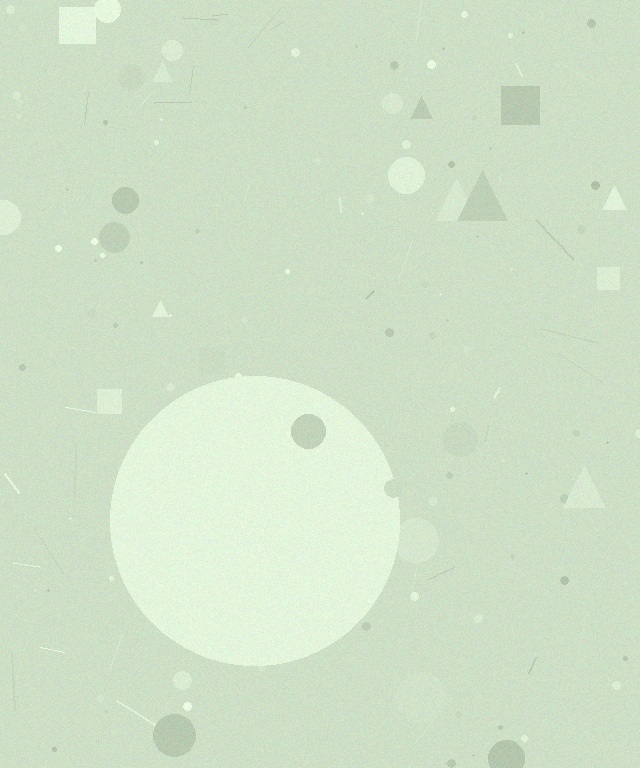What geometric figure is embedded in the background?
A circle is embedded in the background.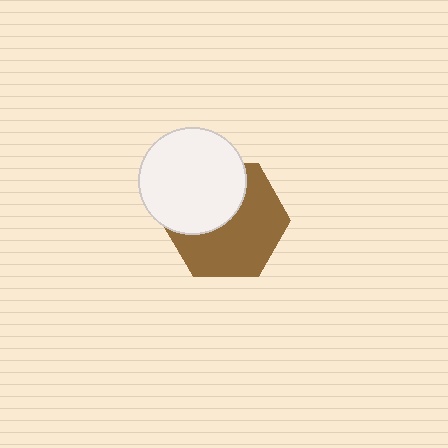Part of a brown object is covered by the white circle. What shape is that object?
It is a hexagon.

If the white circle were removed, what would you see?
You would see the complete brown hexagon.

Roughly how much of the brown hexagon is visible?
About half of it is visible (roughly 60%).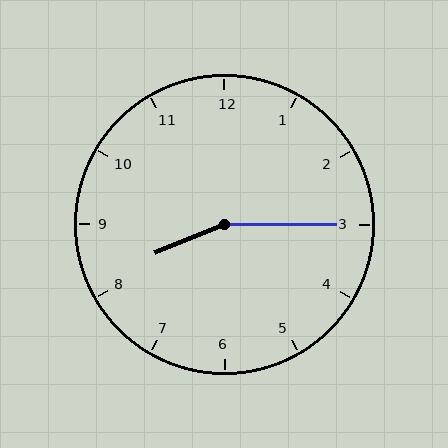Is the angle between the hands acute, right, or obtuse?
It is obtuse.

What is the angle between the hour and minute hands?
Approximately 158 degrees.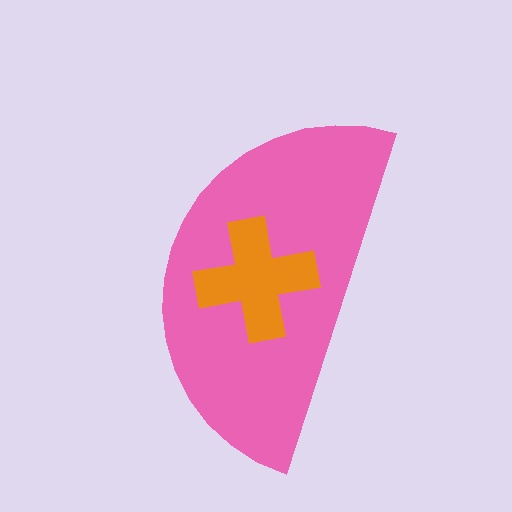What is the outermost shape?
The pink semicircle.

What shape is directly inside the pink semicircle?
The orange cross.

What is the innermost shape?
The orange cross.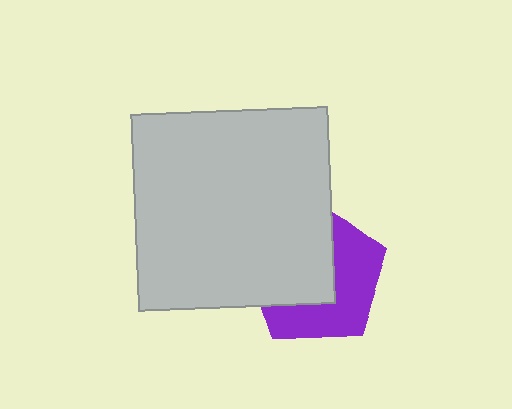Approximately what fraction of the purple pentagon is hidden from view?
Roughly 52% of the purple pentagon is hidden behind the light gray square.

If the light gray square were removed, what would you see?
You would see the complete purple pentagon.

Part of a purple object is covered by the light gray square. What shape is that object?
It is a pentagon.